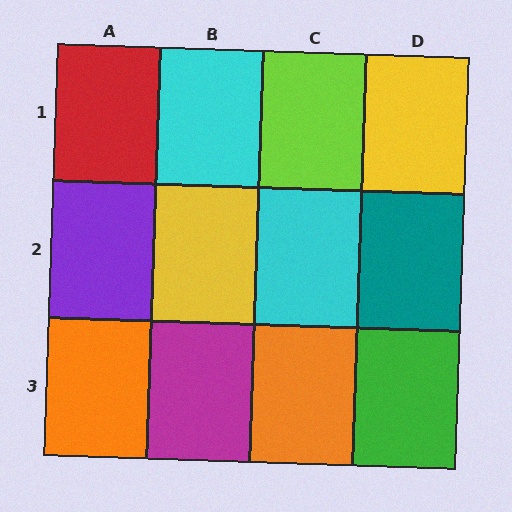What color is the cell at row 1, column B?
Cyan.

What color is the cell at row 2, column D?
Teal.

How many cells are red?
1 cell is red.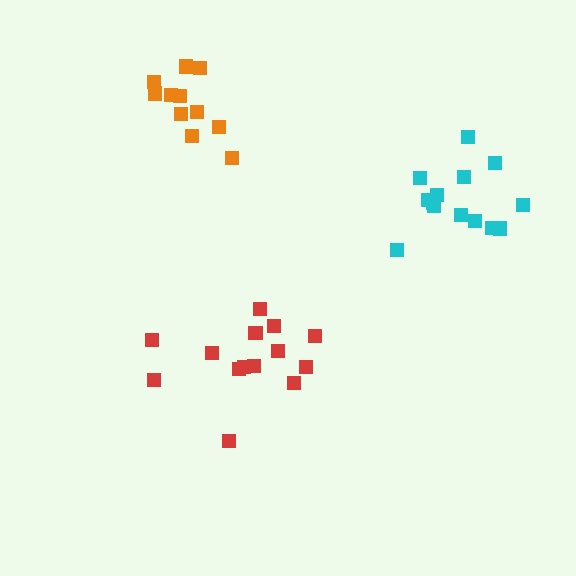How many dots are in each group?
Group 1: 14 dots, Group 2: 14 dots, Group 3: 12 dots (40 total).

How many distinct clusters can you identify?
There are 3 distinct clusters.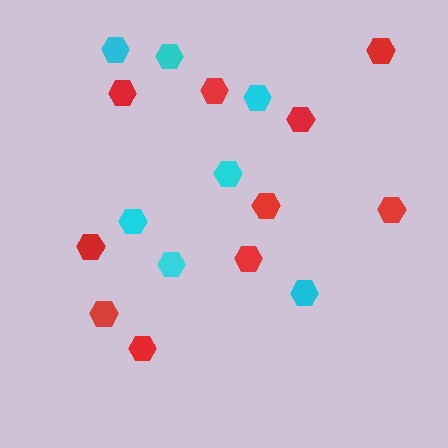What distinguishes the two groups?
There are 2 groups: one group of cyan hexagons (7) and one group of red hexagons (10).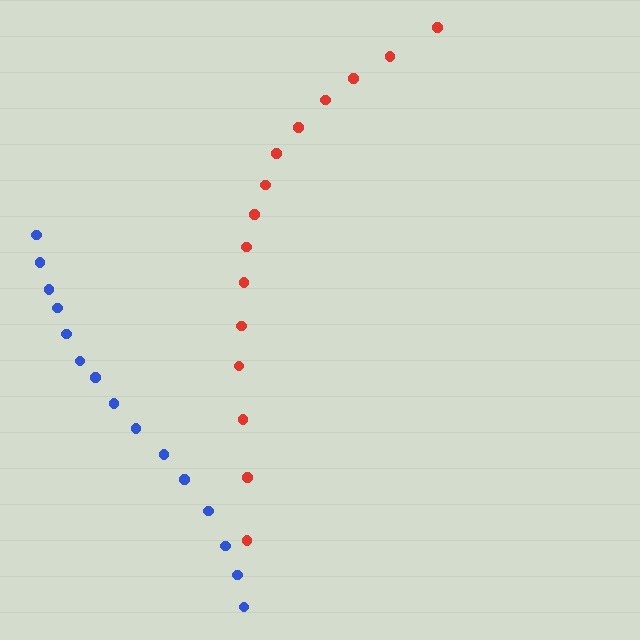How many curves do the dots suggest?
There are 2 distinct paths.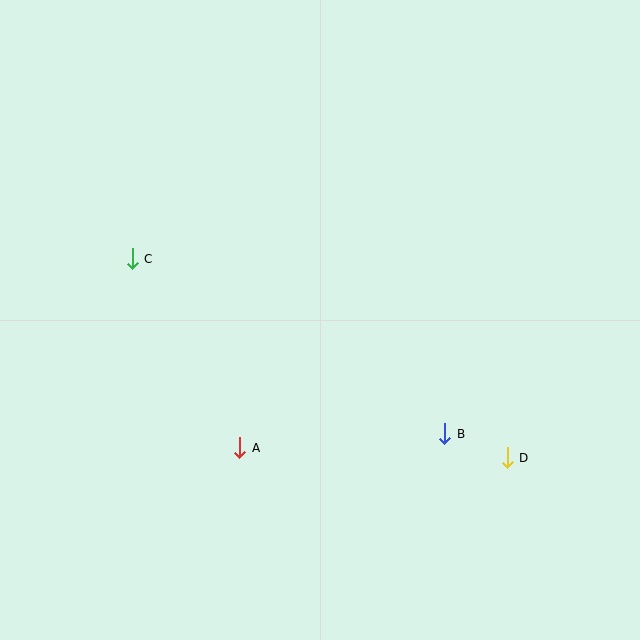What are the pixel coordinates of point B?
Point B is at (445, 434).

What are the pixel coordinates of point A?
Point A is at (240, 448).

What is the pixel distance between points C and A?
The distance between C and A is 217 pixels.